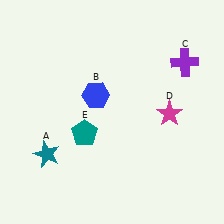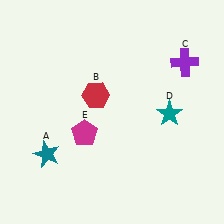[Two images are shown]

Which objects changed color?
B changed from blue to red. D changed from magenta to teal. E changed from teal to magenta.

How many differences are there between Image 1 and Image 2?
There are 3 differences between the two images.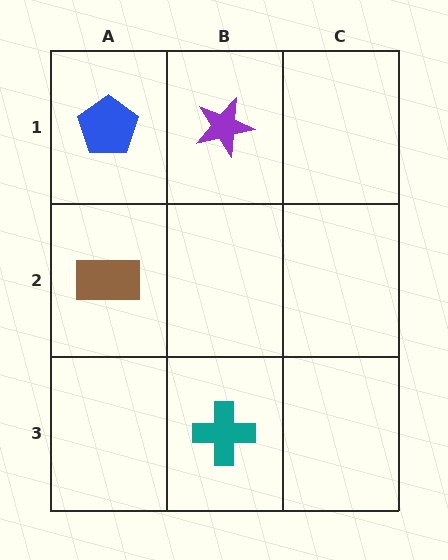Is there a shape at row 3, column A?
No, that cell is empty.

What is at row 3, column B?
A teal cross.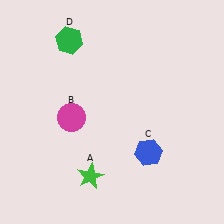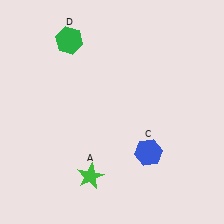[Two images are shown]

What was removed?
The magenta circle (B) was removed in Image 2.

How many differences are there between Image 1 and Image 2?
There is 1 difference between the two images.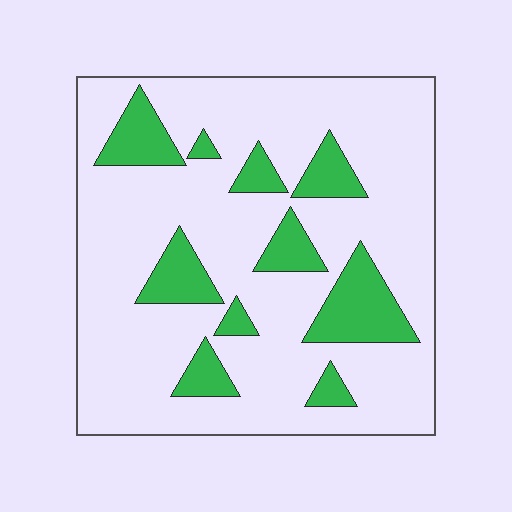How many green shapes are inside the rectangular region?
10.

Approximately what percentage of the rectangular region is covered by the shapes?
Approximately 20%.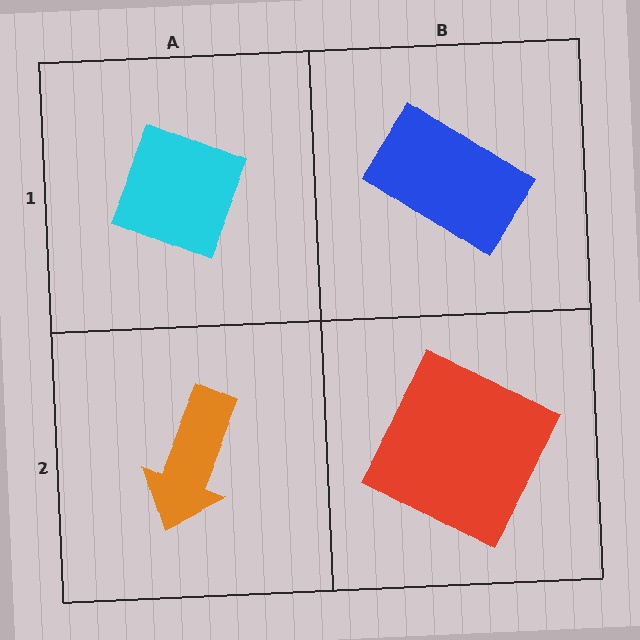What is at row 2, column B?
A red square.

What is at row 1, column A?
A cyan diamond.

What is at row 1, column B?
A blue rectangle.